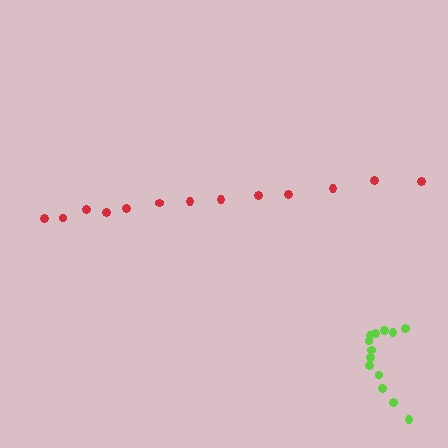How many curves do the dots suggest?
There are 2 distinct paths.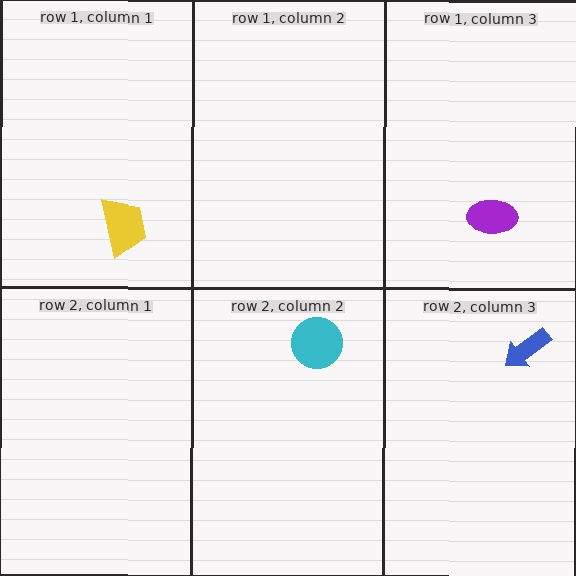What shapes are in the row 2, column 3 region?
The blue arrow.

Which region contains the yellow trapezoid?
The row 1, column 1 region.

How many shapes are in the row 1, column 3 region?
1.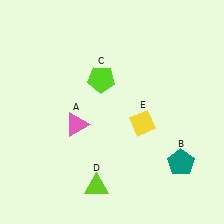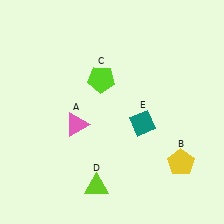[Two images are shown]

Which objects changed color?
B changed from teal to yellow. E changed from yellow to teal.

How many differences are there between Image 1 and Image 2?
There are 2 differences between the two images.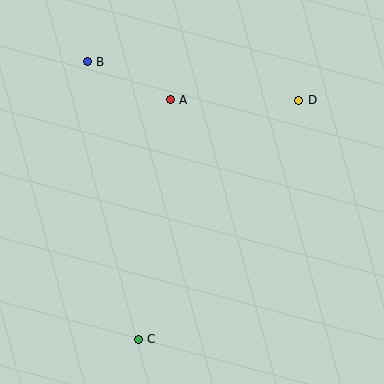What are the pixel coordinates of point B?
Point B is at (87, 62).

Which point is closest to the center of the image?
Point A at (170, 100) is closest to the center.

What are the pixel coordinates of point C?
Point C is at (138, 339).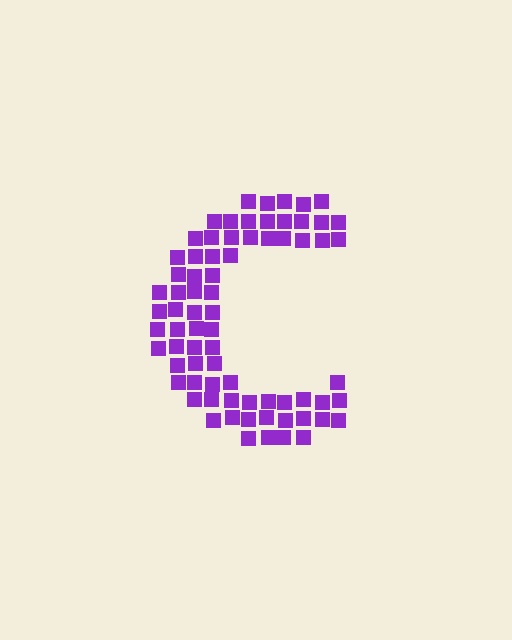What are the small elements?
The small elements are squares.